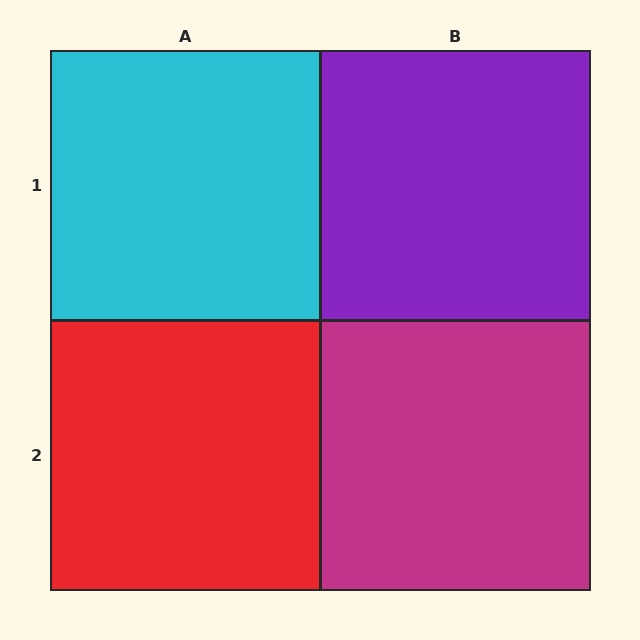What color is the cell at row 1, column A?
Cyan.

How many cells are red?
1 cell is red.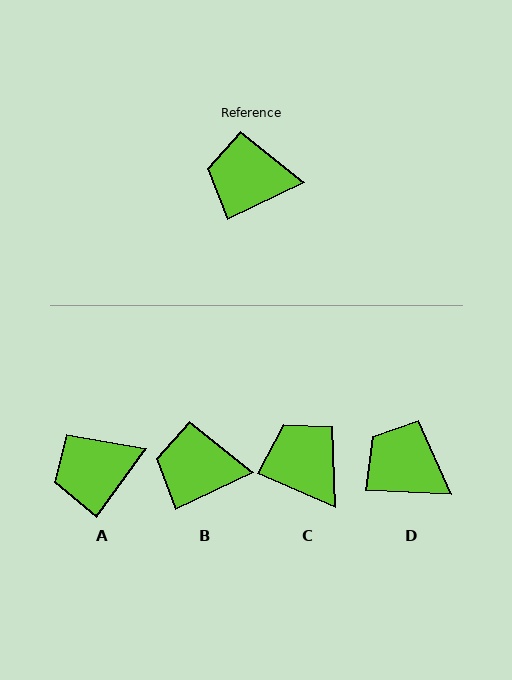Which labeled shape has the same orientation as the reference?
B.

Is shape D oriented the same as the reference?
No, it is off by about 29 degrees.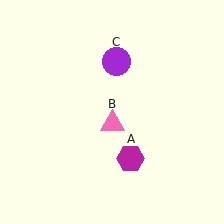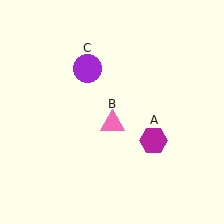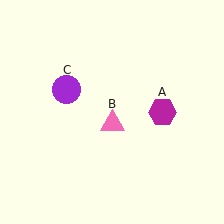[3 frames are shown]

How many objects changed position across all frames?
2 objects changed position: magenta hexagon (object A), purple circle (object C).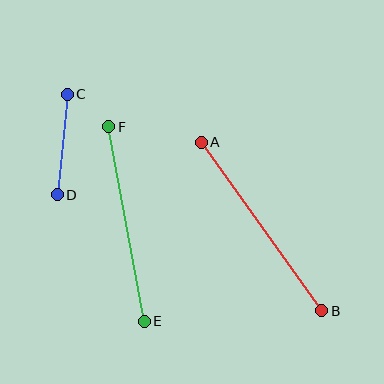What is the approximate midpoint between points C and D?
The midpoint is at approximately (62, 144) pixels.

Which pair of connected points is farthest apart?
Points A and B are farthest apart.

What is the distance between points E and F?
The distance is approximately 198 pixels.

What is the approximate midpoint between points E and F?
The midpoint is at approximately (126, 224) pixels.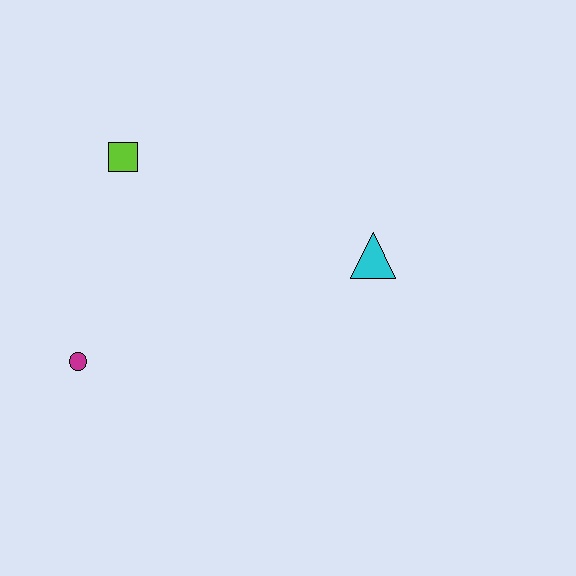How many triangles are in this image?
There is 1 triangle.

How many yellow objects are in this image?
There are no yellow objects.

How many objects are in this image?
There are 3 objects.